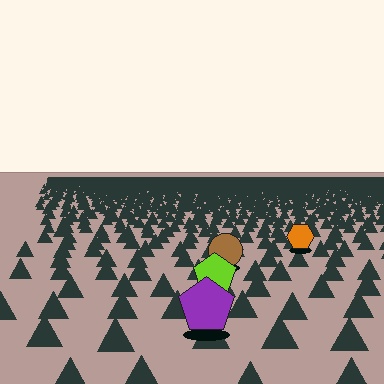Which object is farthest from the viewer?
The orange hexagon is farthest from the viewer. It appears smaller and the ground texture around it is denser.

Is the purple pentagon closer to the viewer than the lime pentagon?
Yes. The purple pentagon is closer — you can tell from the texture gradient: the ground texture is coarser near it.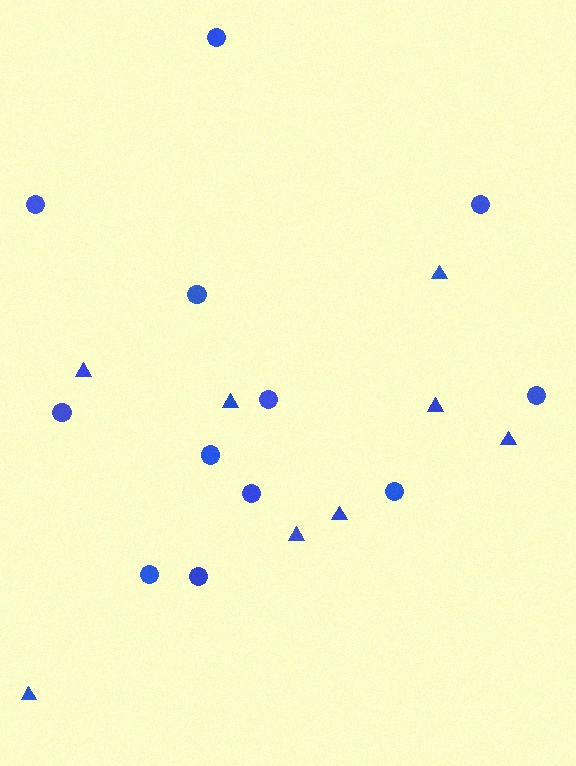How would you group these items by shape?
There are 2 groups: one group of circles (12) and one group of triangles (8).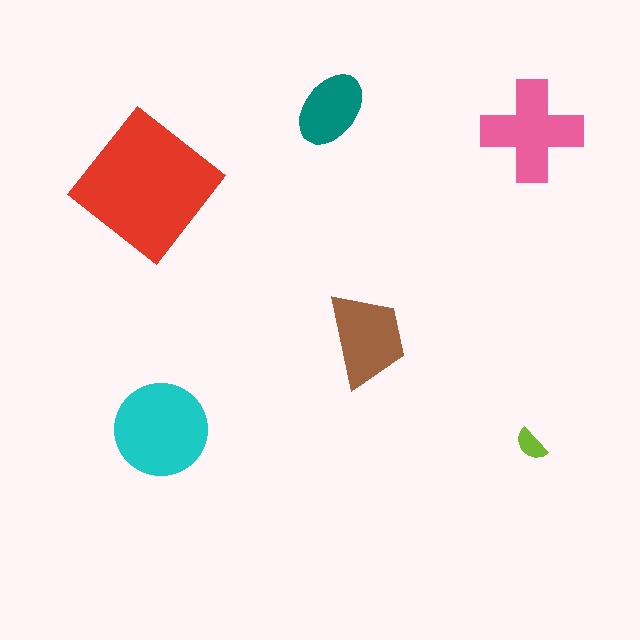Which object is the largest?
The red diamond.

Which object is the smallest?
The lime semicircle.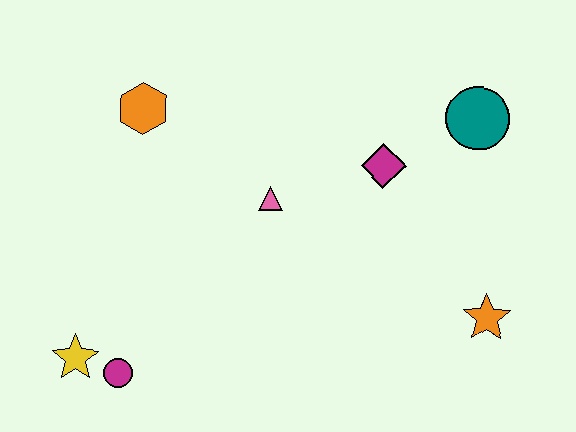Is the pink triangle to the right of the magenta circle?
Yes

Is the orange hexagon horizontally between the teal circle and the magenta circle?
Yes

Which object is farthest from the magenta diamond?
The yellow star is farthest from the magenta diamond.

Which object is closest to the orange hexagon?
The pink triangle is closest to the orange hexagon.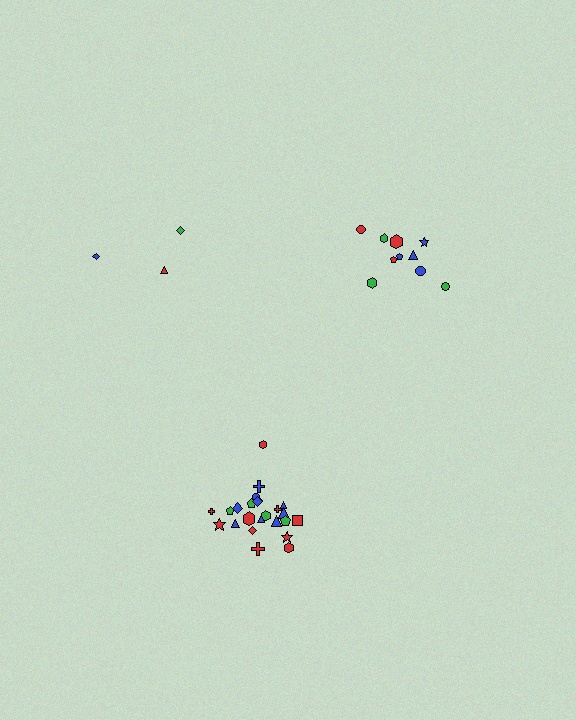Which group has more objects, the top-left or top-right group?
The top-right group.